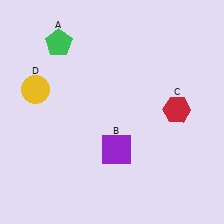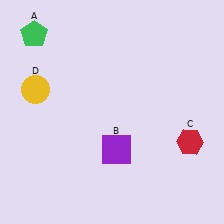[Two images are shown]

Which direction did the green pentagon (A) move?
The green pentagon (A) moved left.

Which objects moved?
The objects that moved are: the green pentagon (A), the red hexagon (C).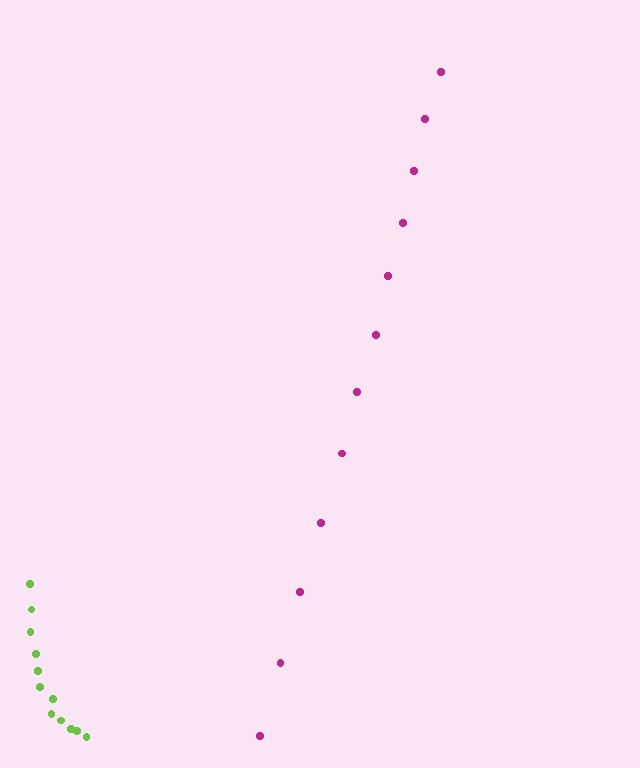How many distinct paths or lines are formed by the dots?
There are 2 distinct paths.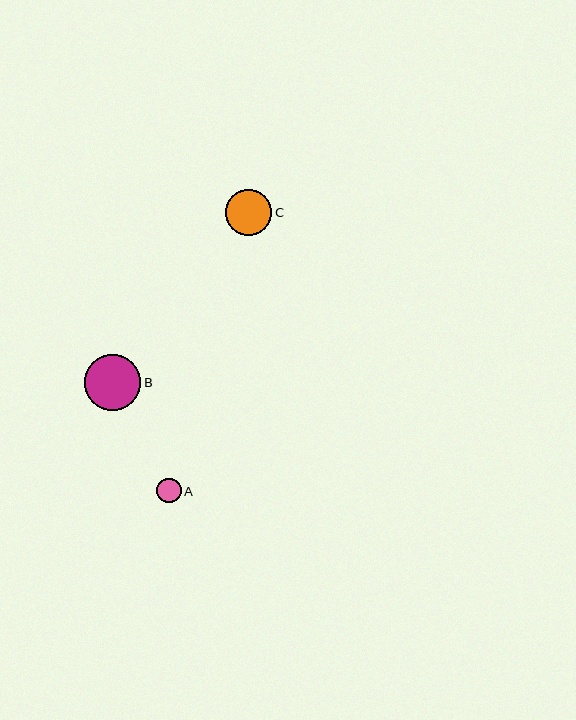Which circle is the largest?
Circle B is the largest with a size of approximately 56 pixels.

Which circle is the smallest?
Circle A is the smallest with a size of approximately 25 pixels.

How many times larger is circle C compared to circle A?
Circle C is approximately 1.9 times the size of circle A.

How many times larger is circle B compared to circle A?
Circle B is approximately 2.3 times the size of circle A.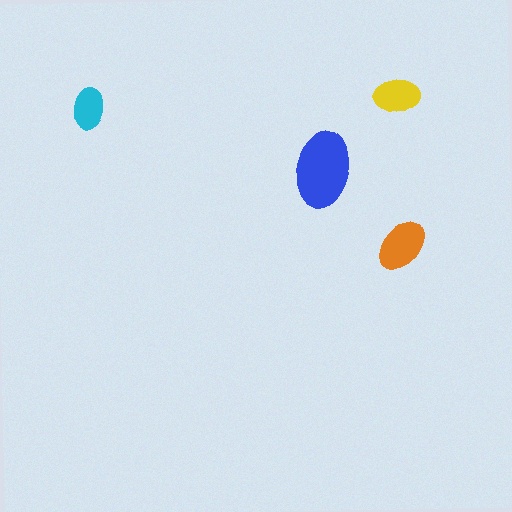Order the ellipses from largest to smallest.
the blue one, the orange one, the yellow one, the cyan one.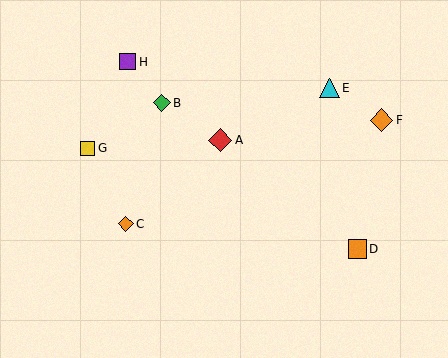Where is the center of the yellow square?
The center of the yellow square is at (87, 148).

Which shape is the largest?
The red diamond (labeled A) is the largest.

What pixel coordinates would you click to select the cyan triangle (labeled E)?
Click at (329, 88) to select the cyan triangle E.